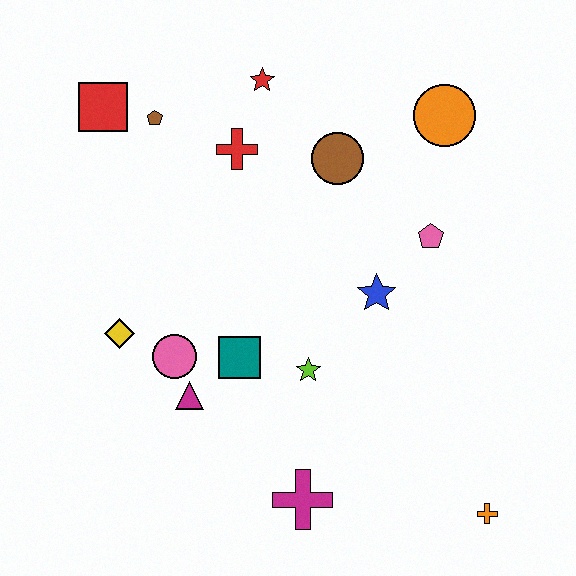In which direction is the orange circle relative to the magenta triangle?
The orange circle is above the magenta triangle.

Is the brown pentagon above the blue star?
Yes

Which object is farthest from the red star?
The orange cross is farthest from the red star.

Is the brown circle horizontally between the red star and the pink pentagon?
Yes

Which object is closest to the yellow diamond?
The pink circle is closest to the yellow diamond.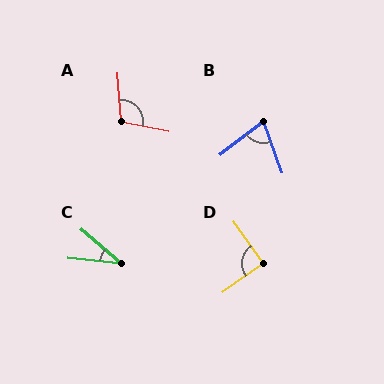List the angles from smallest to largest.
C (34°), B (71°), D (91°), A (106°).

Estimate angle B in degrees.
Approximately 71 degrees.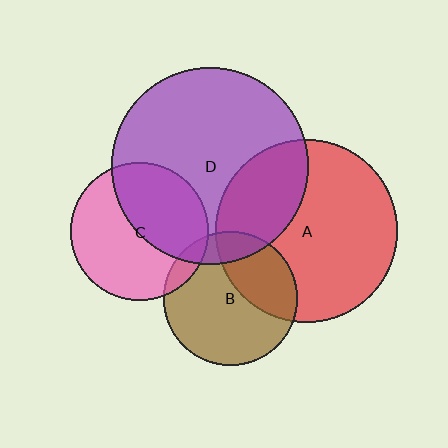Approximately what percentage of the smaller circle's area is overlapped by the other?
Approximately 35%.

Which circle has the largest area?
Circle D (purple).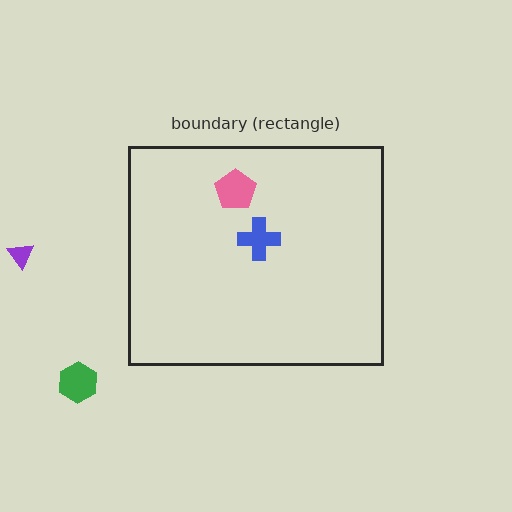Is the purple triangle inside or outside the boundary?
Outside.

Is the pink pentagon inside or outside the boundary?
Inside.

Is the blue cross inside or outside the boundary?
Inside.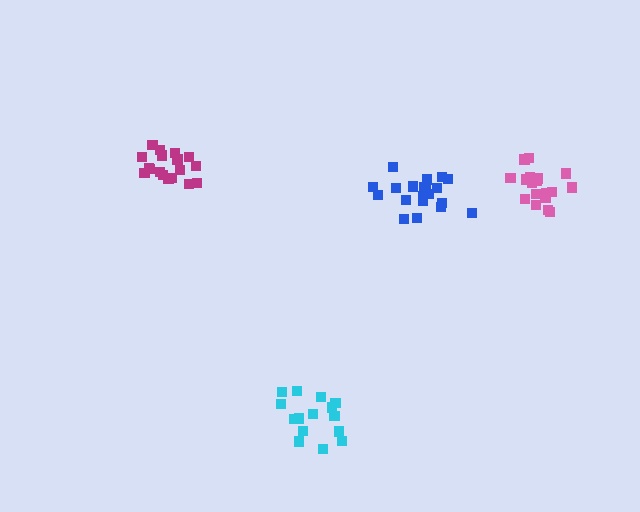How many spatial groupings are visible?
There are 4 spatial groupings.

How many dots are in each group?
Group 1: 18 dots, Group 2: 21 dots, Group 3: 15 dots, Group 4: 18 dots (72 total).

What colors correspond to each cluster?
The clusters are colored: magenta, blue, cyan, pink.